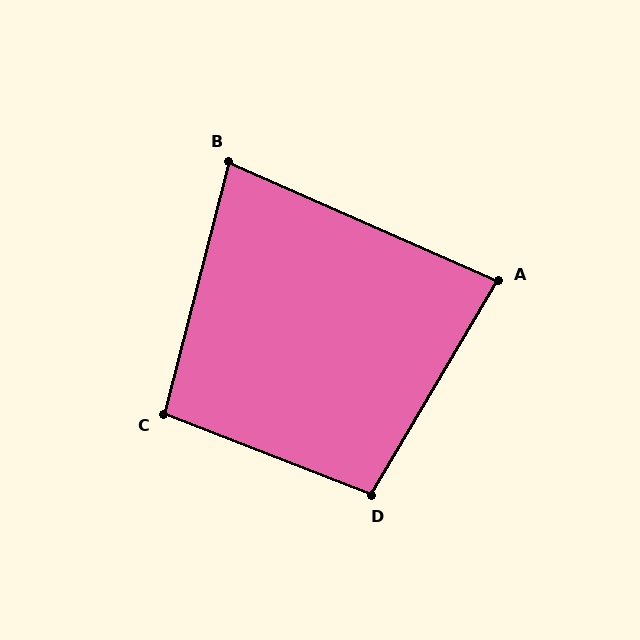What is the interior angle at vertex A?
Approximately 83 degrees (acute).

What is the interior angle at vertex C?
Approximately 97 degrees (obtuse).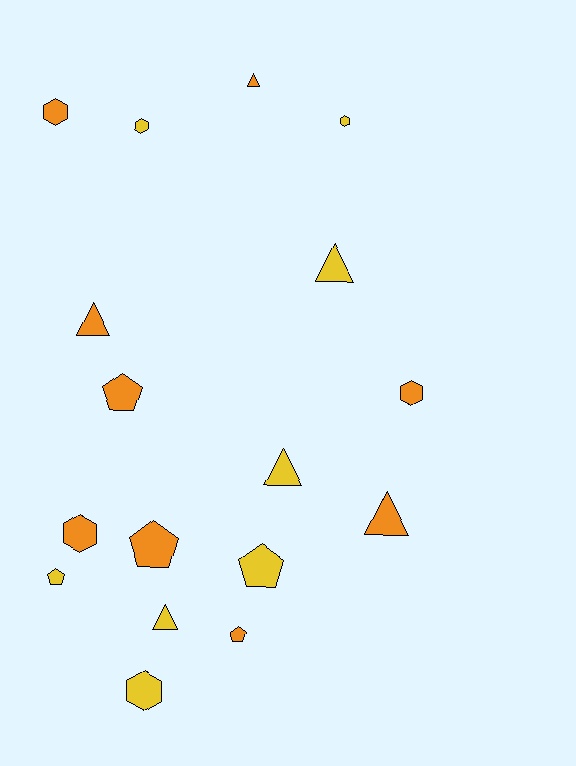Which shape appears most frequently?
Triangle, with 6 objects.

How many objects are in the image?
There are 17 objects.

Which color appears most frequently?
Orange, with 9 objects.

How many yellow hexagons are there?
There are 3 yellow hexagons.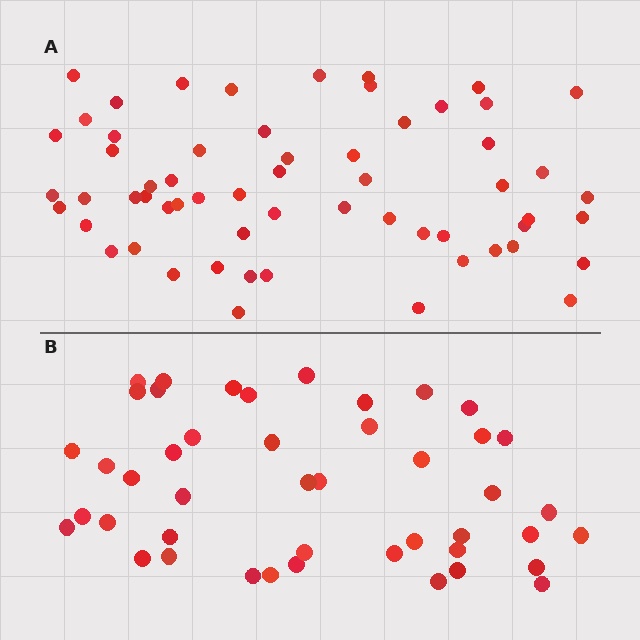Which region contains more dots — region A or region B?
Region A (the top region) has more dots.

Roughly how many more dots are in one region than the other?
Region A has approximately 15 more dots than region B.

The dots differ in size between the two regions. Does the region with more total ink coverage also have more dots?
No. Region B has more total ink coverage because its dots are larger, but region A actually contains more individual dots. Total area can be misleading — the number of items is what matters here.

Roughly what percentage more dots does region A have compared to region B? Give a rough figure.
About 35% more.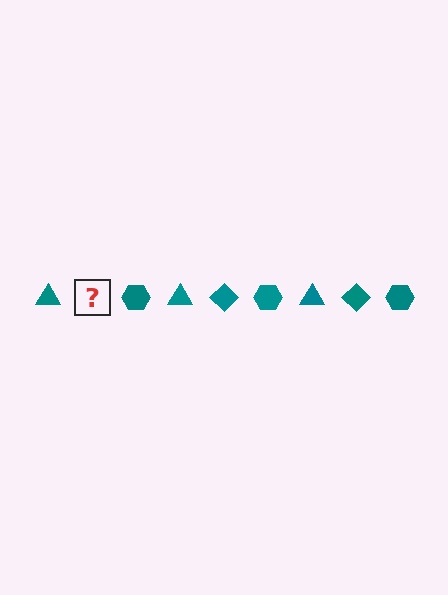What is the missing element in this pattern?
The missing element is a teal diamond.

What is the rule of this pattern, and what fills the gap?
The rule is that the pattern cycles through triangle, diamond, hexagon shapes in teal. The gap should be filled with a teal diamond.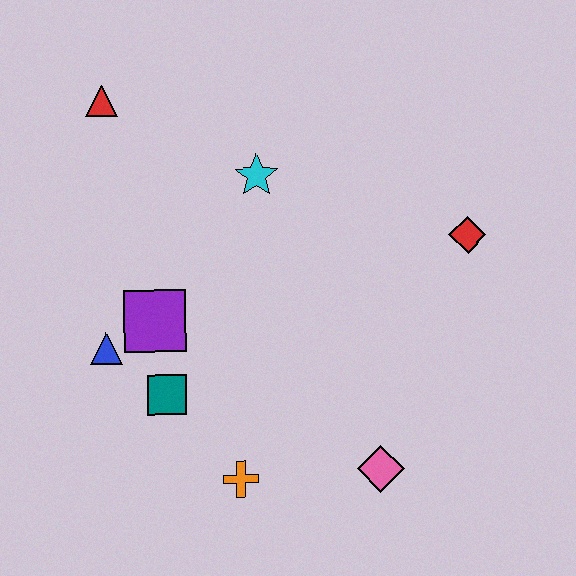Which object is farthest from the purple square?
The red diamond is farthest from the purple square.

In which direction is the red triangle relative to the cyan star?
The red triangle is to the left of the cyan star.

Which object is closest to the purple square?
The blue triangle is closest to the purple square.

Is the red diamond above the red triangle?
No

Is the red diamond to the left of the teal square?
No